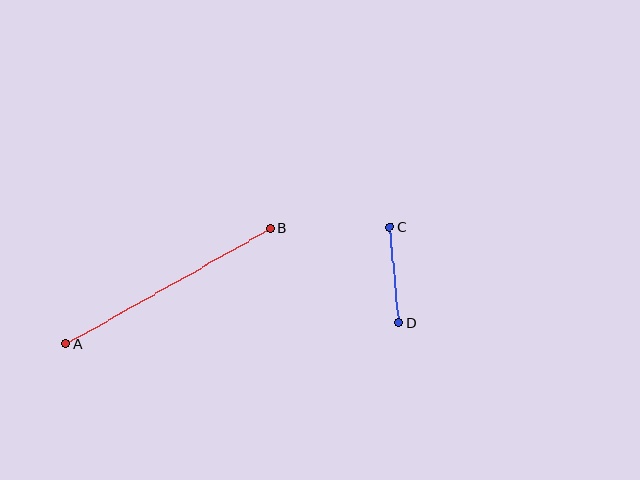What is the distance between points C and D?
The distance is approximately 97 pixels.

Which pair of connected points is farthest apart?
Points A and B are farthest apart.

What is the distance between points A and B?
The distance is approximately 234 pixels.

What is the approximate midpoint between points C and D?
The midpoint is at approximately (394, 275) pixels.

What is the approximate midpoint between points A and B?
The midpoint is at approximately (168, 286) pixels.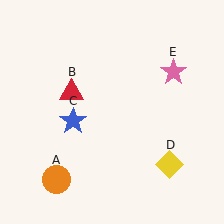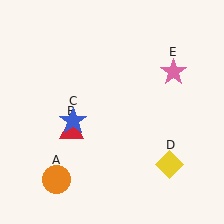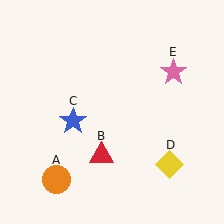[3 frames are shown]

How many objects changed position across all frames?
1 object changed position: red triangle (object B).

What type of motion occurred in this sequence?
The red triangle (object B) rotated counterclockwise around the center of the scene.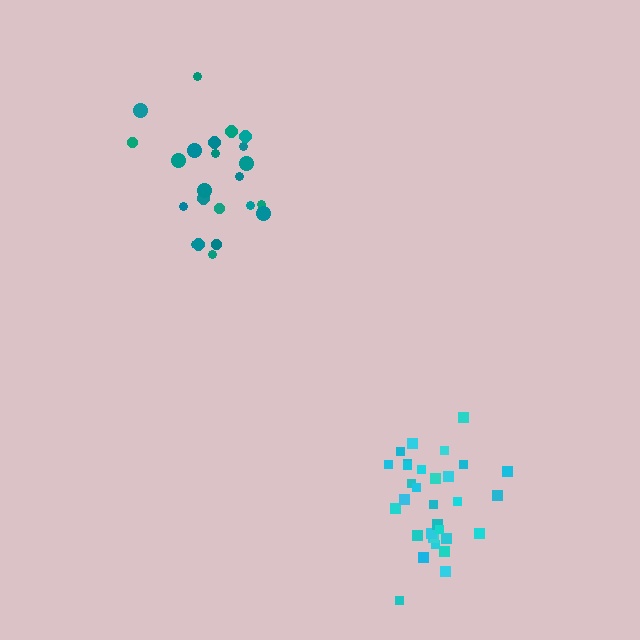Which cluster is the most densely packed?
Cyan.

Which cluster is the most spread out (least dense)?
Teal.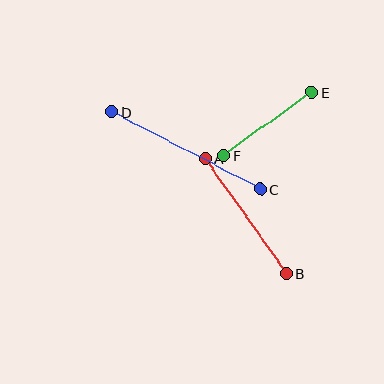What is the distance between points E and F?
The distance is approximately 109 pixels.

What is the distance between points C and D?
The distance is approximately 167 pixels.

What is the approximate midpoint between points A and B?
The midpoint is at approximately (246, 216) pixels.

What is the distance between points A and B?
The distance is approximately 141 pixels.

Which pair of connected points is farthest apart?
Points C and D are farthest apart.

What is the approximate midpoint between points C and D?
The midpoint is at approximately (186, 150) pixels.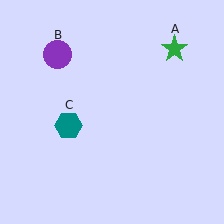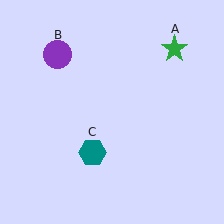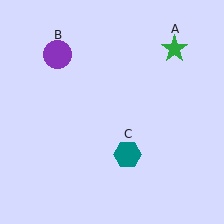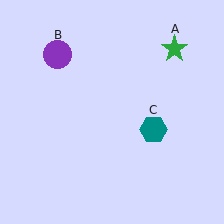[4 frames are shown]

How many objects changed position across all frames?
1 object changed position: teal hexagon (object C).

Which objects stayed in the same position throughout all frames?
Green star (object A) and purple circle (object B) remained stationary.